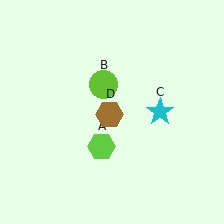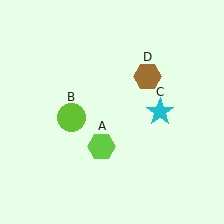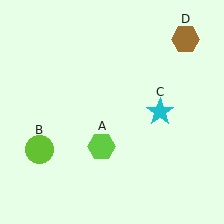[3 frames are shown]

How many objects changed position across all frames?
2 objects changed position: lime circle (object B), brown hexagon (object D).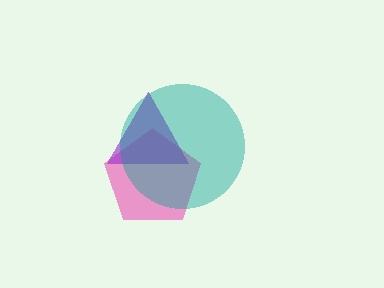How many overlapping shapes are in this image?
There are 3 overlapping shapes in the image.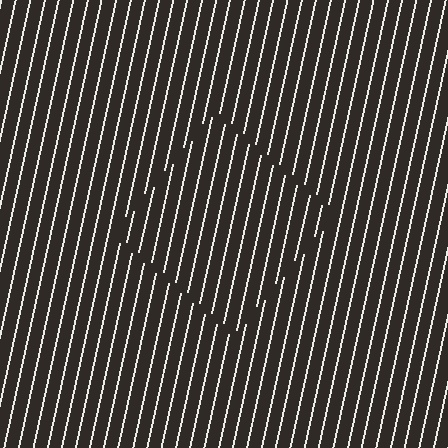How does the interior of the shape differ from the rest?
The interior of the shape contains the same grating, shifted by half a period — the contour is defined by the phase discontinuity where line-ends from the inner and outer gratings abut.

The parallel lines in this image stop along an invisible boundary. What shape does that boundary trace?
An illusory square. The interior of the shape contains the same grating, shifted by half a period — the contour is defined by the phase discontinuity where line-ends from the inner and outer gratings abut.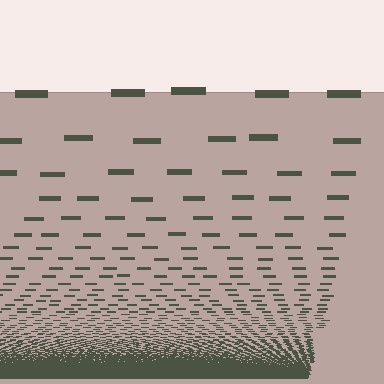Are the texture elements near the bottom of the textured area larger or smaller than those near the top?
Smaller. The gradient is inverted — elements near the bottom are smaller and denser.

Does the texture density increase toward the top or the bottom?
Density increases toward the bottom.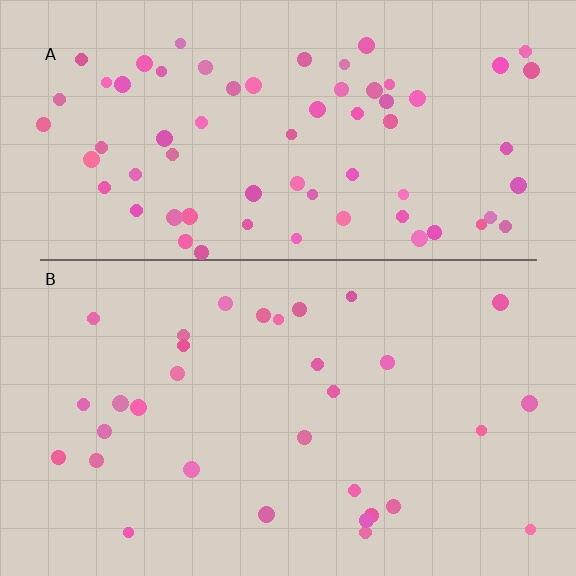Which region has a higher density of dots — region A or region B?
A (the top).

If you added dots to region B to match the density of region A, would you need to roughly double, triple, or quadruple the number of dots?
Approximately double.